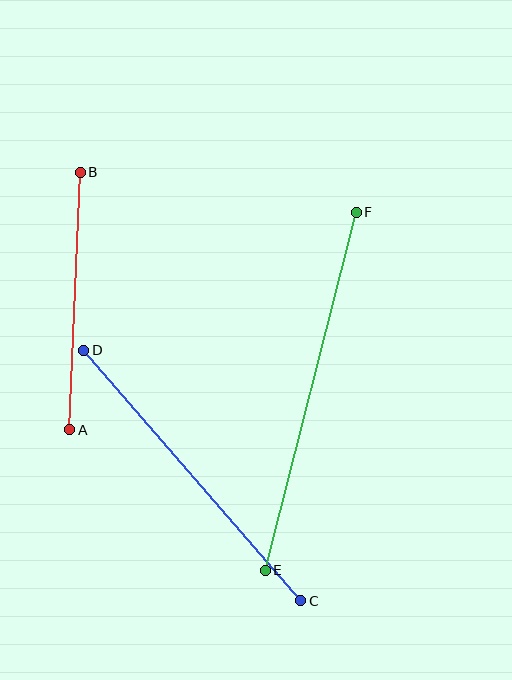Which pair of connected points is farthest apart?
Points E and F are farthest apart.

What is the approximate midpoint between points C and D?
The midpoint is at approximately (192, 475) pixels.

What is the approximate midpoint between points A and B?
The midpoint is at approximately (75, 301) pixels.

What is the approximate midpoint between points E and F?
The midpoint is at approximately (311, 391) pixels.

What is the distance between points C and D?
The distance is approximately 332 pixels.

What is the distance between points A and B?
The distance is approximately 258 pixels.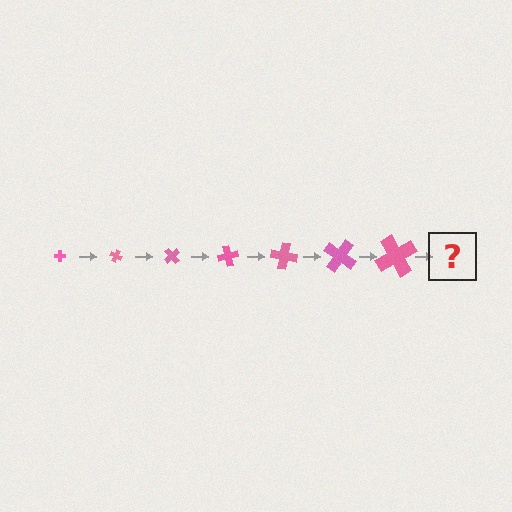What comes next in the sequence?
The next element should be a cross, larger than the previous one and rotated 175 degrees from the start.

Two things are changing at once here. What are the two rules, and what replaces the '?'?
The two rules are that the cross grows larger each step and it rotates 25 degrees each step. The '?' should be a cross, larger than the previous one and rotated 175 degrees from the start.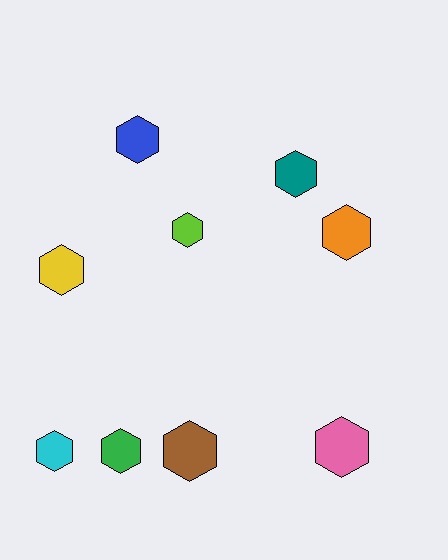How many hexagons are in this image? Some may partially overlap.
There are 9 hexagons.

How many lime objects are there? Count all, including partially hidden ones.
There is 1 lime object.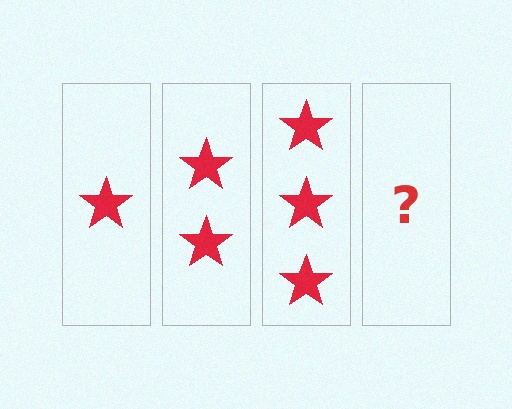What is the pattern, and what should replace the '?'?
The pattern is that each step adds one more star. The '?' should be 4 stars.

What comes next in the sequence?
The next element should be 4 stars.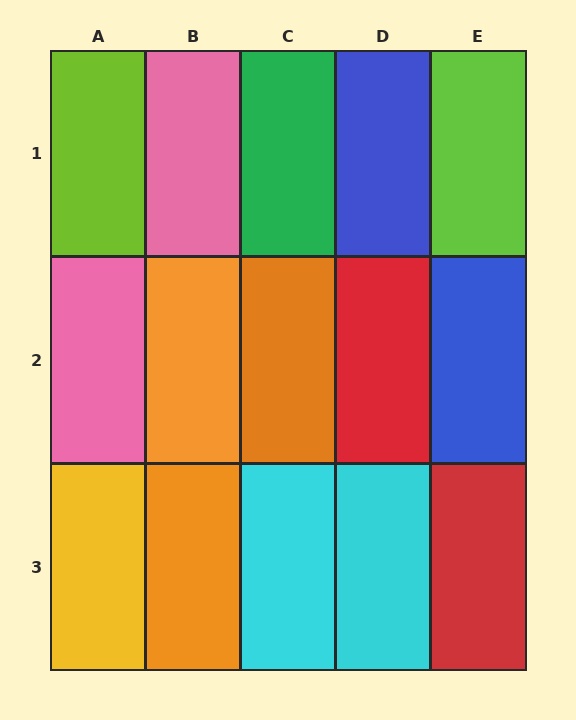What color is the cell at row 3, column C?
Cyan.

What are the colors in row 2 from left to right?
Pink, orange, orange, red, blue.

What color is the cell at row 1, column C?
Green.